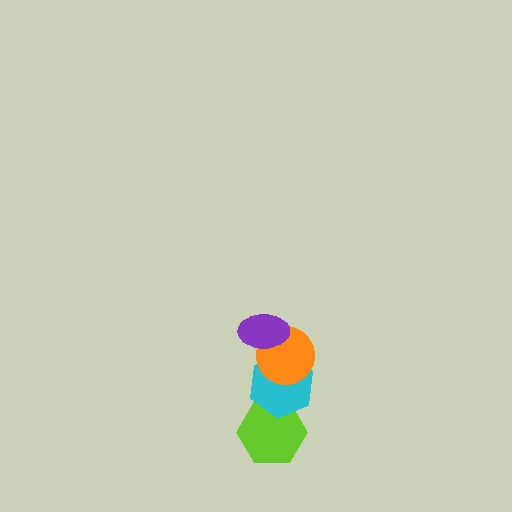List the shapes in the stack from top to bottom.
From top to bottom: the purple ellipse, the orange circle, the cyan hexagon, the lime hexagon.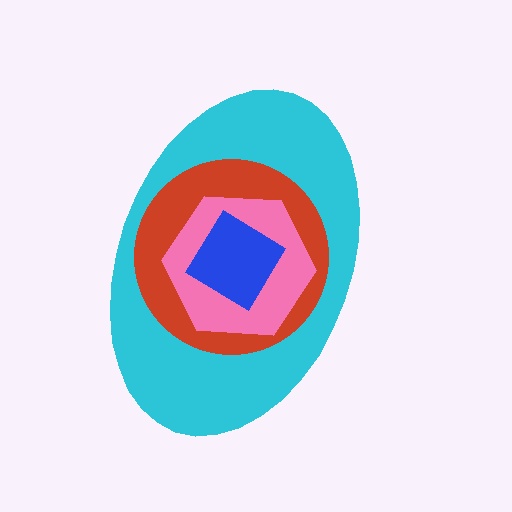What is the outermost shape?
The cyan ellipse.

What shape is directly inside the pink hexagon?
The blue diamond.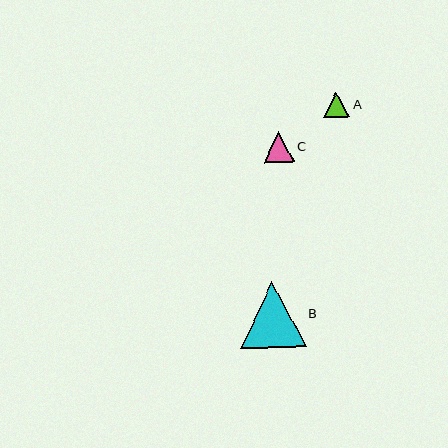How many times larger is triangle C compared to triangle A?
Triangle C is approximately 1.2 times the size of triangle A.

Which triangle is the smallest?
Triangle A is the smallest with a size of approximately 26 pixels.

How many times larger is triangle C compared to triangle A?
Triangle C is approximately 1.2 times the size of triangle A.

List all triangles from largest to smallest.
From largest to smallest: B, C, A.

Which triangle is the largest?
Triangle B is the largest with a size of approximately 66 pixels.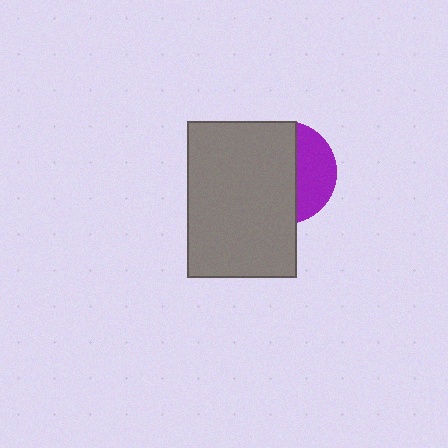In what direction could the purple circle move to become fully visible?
The purple circle could move right. That would shift it out from behind the gray rectangle entirely.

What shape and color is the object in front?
The object in front is a gray rectangle.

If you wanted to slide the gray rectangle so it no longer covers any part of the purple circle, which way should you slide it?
Slide it left — that is the most direct way to separate the two shapes.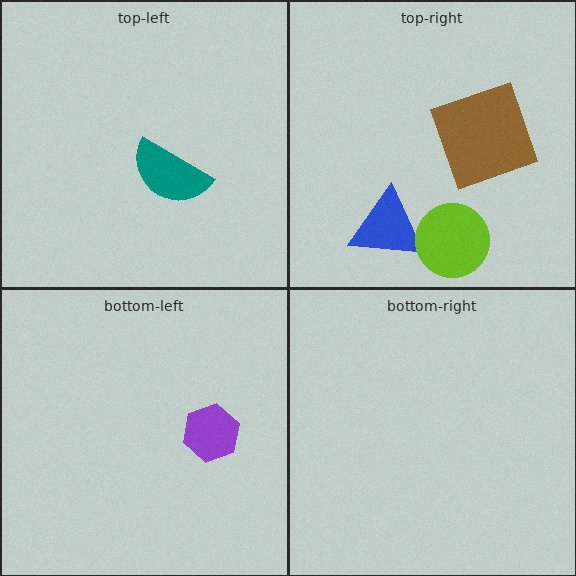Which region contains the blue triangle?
The top-right region.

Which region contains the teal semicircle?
The top-left region.